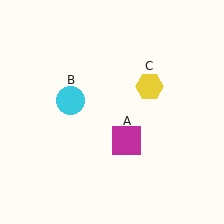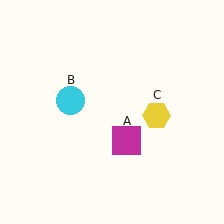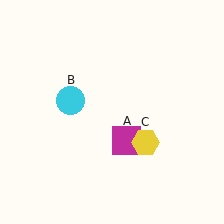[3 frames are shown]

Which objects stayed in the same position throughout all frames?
Magenta square (object A) and cyan circle (object B) remained stationary.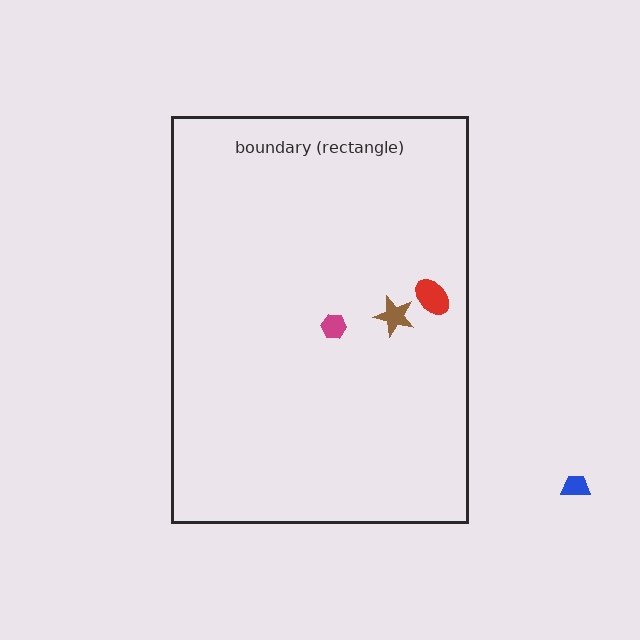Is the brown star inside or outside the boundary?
Inside.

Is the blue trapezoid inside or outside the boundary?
Outside.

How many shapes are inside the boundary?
3 inside, 1 outside.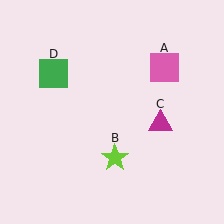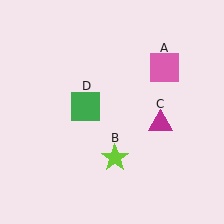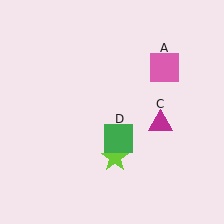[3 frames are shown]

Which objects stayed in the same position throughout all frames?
Pink square (object A) and lime star (object B) and magenta triangle (object C) remained stationary.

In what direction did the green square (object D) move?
The green square (object D) moved down and to the right.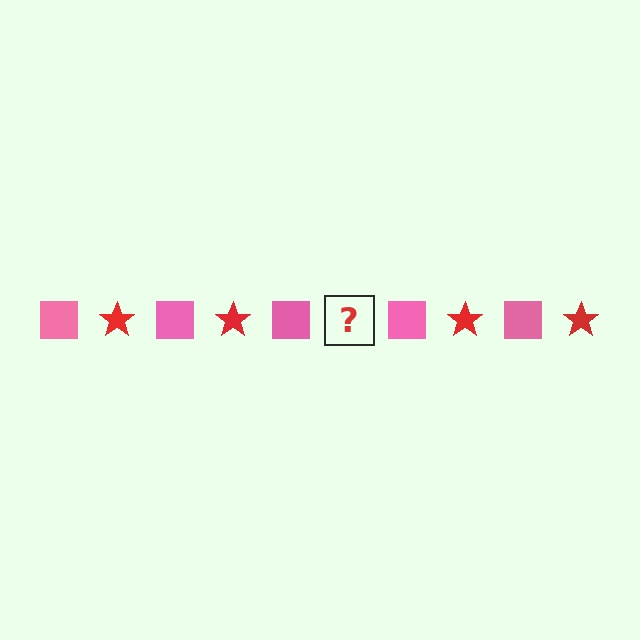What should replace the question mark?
The question mark should be replaced with a red star.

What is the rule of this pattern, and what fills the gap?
The rule is that the pattern alternates between pink square and red star. The gap should be filled with a red star.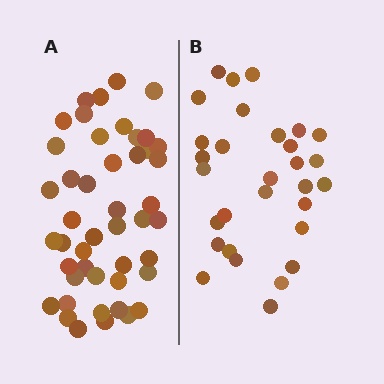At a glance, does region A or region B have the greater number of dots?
Region A (the left region) has more dots.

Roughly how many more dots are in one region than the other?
Region A has approximately 15 more dots than region B.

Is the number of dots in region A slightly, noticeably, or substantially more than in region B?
Region A has substantially more. The ratio is roughly 1.5 to 1.